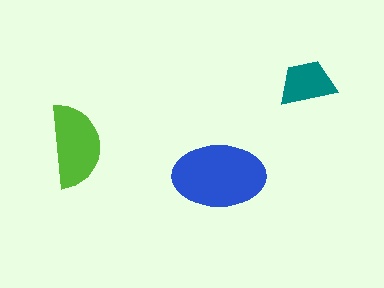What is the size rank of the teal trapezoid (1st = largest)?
3rd.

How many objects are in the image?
There are 3 objects in the image.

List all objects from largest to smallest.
The blue ellipse, the lime semicircle, the teal trapezoid.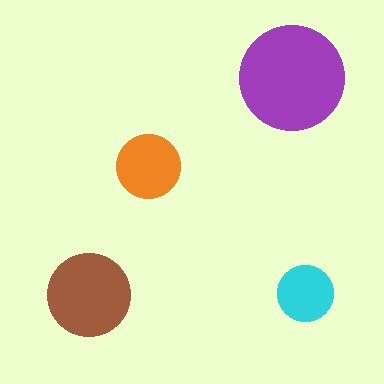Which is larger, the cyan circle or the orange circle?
The orange one.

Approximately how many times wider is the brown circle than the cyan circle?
About 1.5 times wider.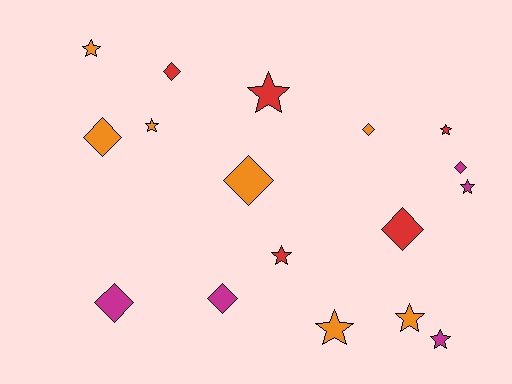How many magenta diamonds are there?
There are 3 magenta diamonds.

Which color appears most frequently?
Orange, with 7 objects.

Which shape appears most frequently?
Star, with 9 objects.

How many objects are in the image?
There are 17 objects.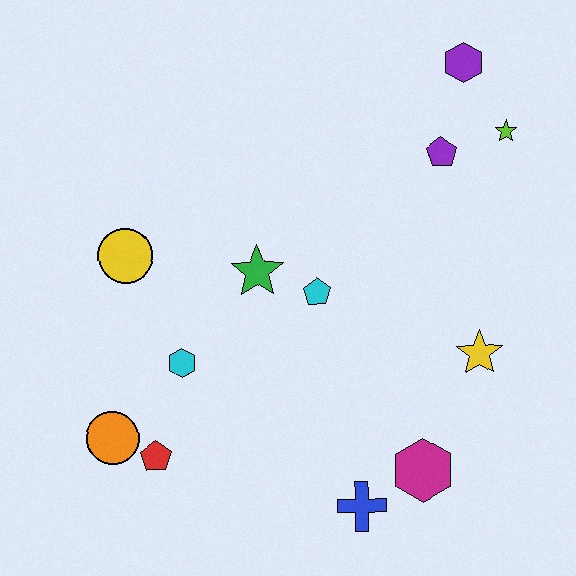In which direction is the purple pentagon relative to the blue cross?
The purple pentagon is above the blue cross.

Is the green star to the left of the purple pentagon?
Yes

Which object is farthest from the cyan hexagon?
The purple hexagon is farthest from the cyan hexagon.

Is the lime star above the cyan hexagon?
Yes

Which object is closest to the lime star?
The purple pentagon is closest to the lime star.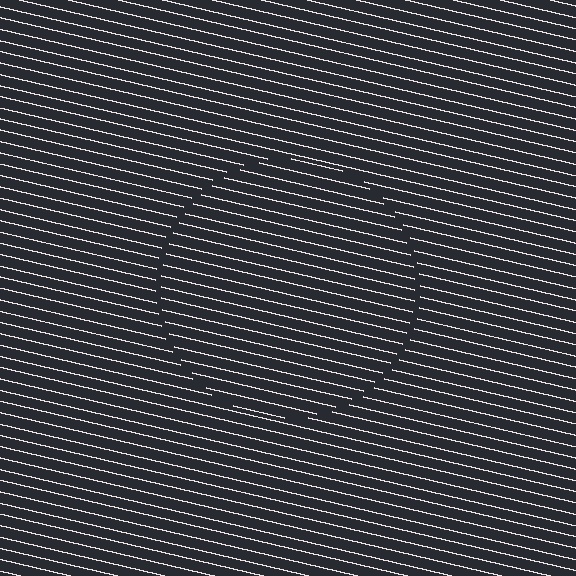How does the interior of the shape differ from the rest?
The interior of the shape contains the same grating, shifted by half a period — the contour is defined by the phase discontinuity where line-ends from the inner and outer gratings abut.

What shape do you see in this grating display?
An illusory circle. The interior of the shape contains the same grating, shifted by half a period — the contour is defined by the phase discontinuity where line-ends from the inner and outer gratings abut.